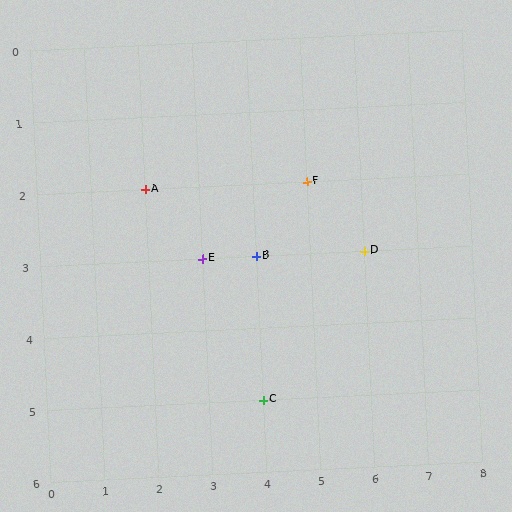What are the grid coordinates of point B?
Point B is at grid coordinates (4, 3).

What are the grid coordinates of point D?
Point D is at grid coordinates (6, 3).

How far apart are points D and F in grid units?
Points D and F are 1 column and 1 row apart (about 1.4 grid units diagonally).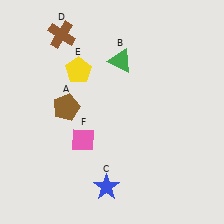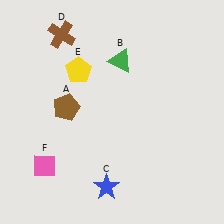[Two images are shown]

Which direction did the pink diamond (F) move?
The pink diamond (F) moved left.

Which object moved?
The pink diamond (F) moved left.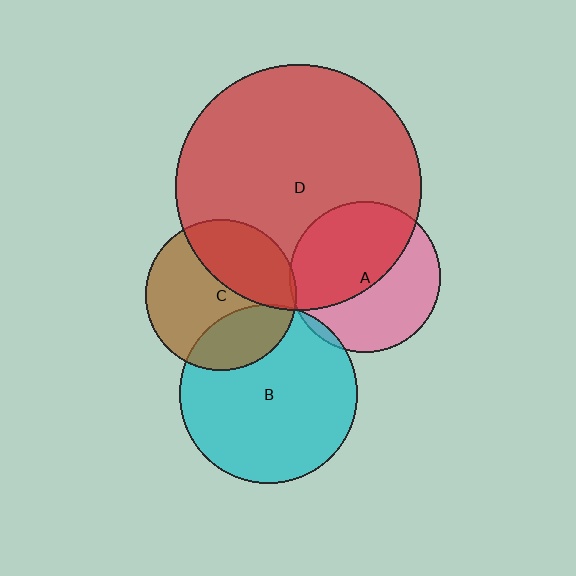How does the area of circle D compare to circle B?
Approximately 1.9 times.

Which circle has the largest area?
Circle D (red).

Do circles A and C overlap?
Yes.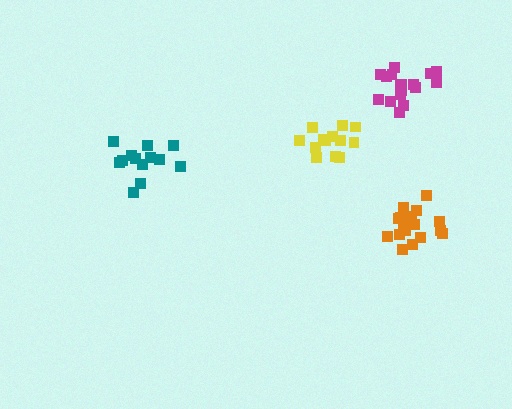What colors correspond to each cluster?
The clusters are colored: orange, teal, magenta, yellow.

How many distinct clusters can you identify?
There are 4 distinct clusters.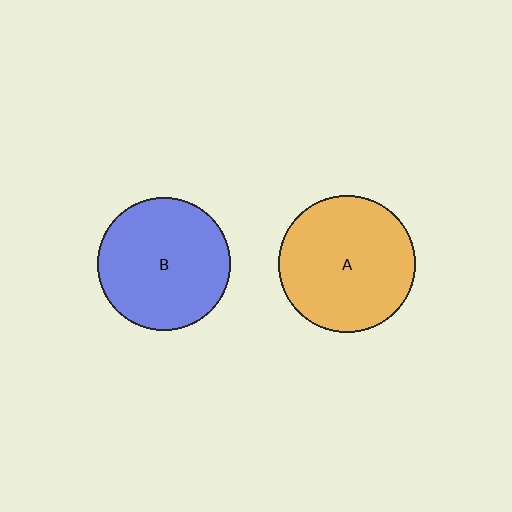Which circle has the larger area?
Circle A (orange).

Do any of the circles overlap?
No, none of the circles overlap.